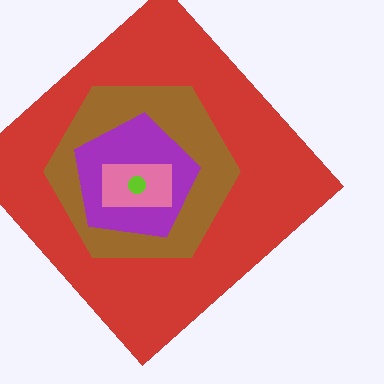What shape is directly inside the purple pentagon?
The pink rectangle.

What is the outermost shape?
The red diamond.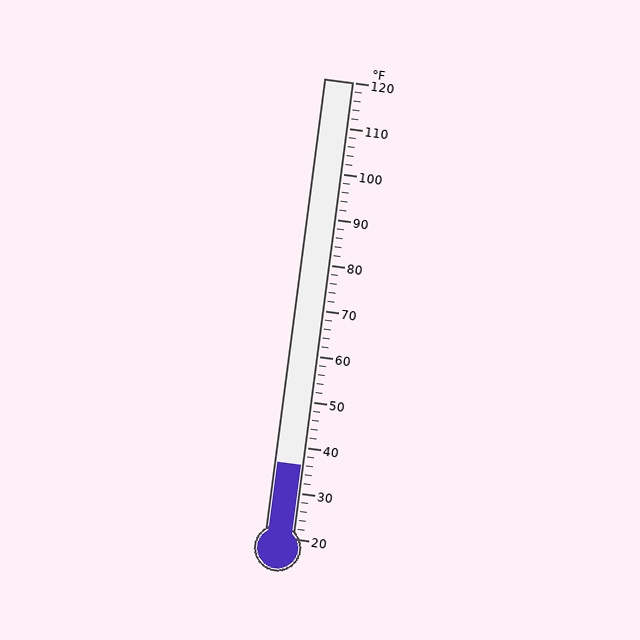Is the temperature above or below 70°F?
The temperature is below 70°F.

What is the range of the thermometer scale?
The thermometer scale ranges from 20°F to 120°F.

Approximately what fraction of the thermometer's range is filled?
The thermometer is filled to approximately 15% of its range.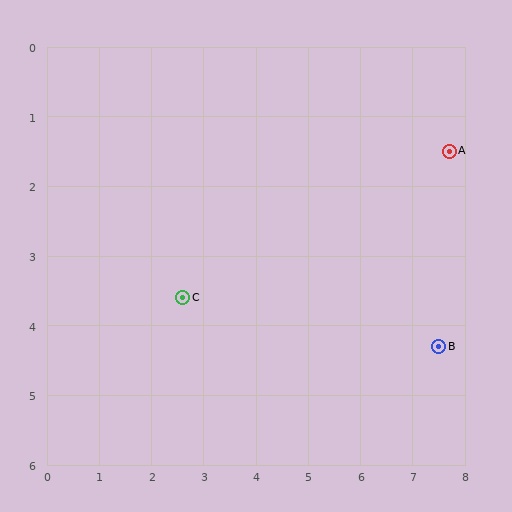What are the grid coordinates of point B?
Point B is at approximately (7.5, 4.3).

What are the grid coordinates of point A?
Point A is at approximately (7.7, 1.5).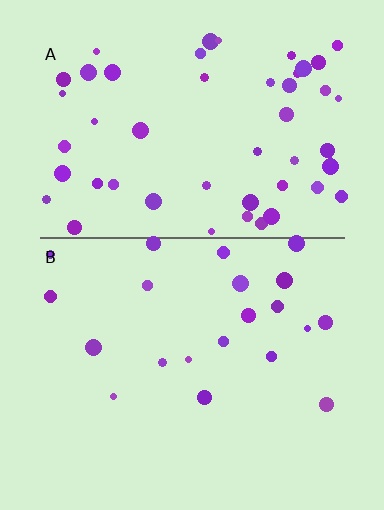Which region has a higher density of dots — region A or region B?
A (the top).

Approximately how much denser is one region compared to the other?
Approximately 2.5× — region A over region B.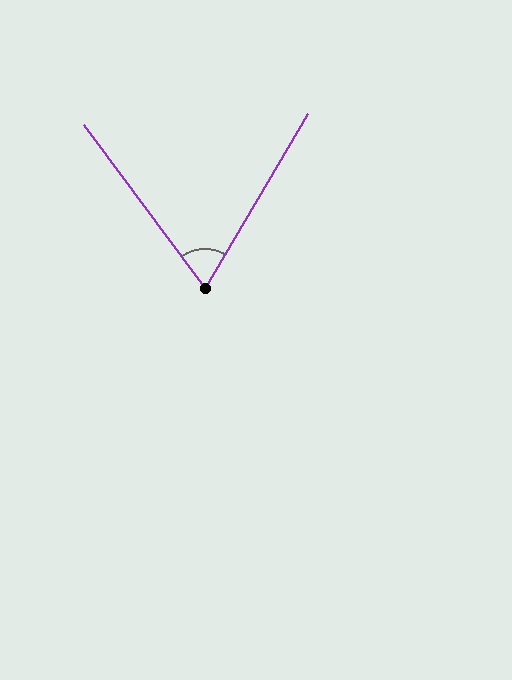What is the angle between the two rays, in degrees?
Approximately 67 degrees.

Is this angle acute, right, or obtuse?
It is acute.